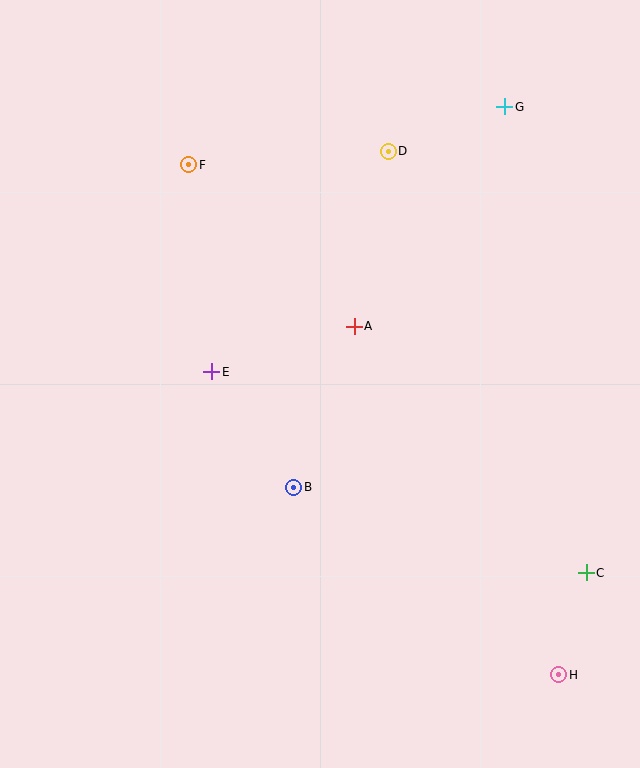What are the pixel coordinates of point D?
Point D is at (388, 151).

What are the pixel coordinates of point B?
Point B is at (294, 487).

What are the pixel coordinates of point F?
Point F is at (188, 165).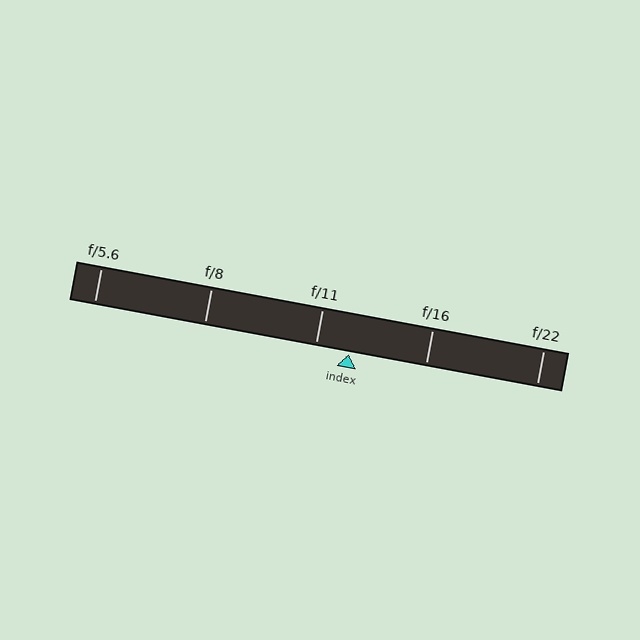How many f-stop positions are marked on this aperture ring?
There are 5 f-stop positions marked.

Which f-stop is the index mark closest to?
The index mark is closest to f/11.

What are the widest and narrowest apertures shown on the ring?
The widest aperture shown is f/5.6 and the narrowest is f/22.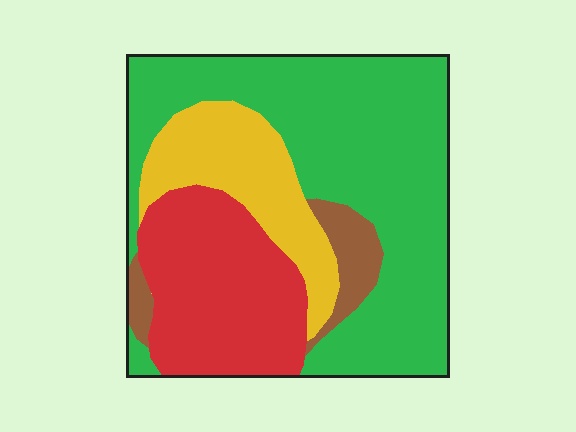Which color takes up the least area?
Brown, at roughly 5%.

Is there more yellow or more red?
Red.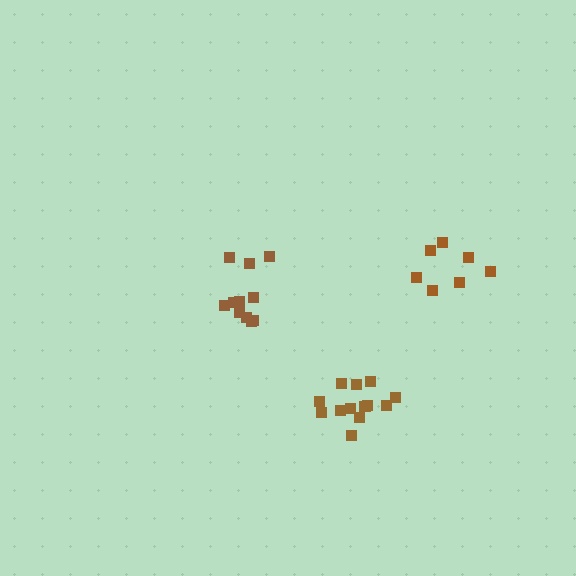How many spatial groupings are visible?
There are 3 spatial groupings.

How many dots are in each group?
Group 1: 11 dots, Group 2: 7 dots, Group 3: 13 dots (31 total).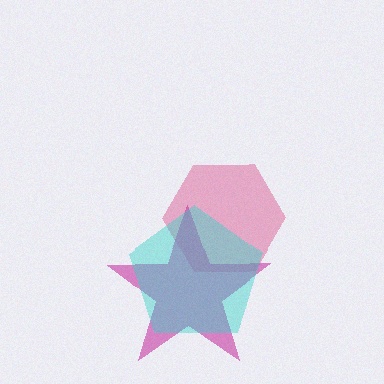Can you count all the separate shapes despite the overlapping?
Yes, there are 3 separate shapes.